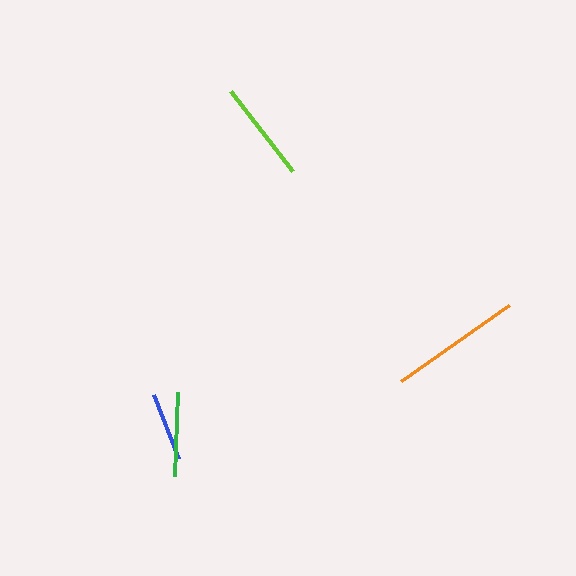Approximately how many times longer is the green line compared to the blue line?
The green line is approximately 1.2 times the length of the blue line.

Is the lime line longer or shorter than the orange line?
The orange line is longer than the lime line.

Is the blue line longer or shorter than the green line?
The green line is longer than the blue line.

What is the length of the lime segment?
The lime segment is approximately 101 pixels long.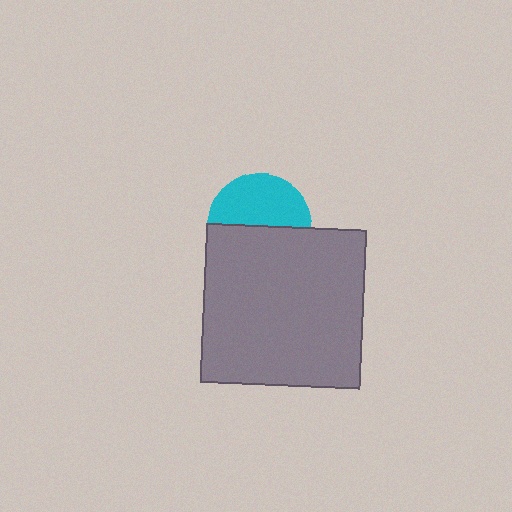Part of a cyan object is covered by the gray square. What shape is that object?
It is a circle.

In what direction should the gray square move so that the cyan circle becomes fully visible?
The gray square should move down. That is the shortest direction to clear the overlap and leave the cyan circle fully visible.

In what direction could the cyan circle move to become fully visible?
The cyan circle could move up. That would shift it out from behind the gray square entirely.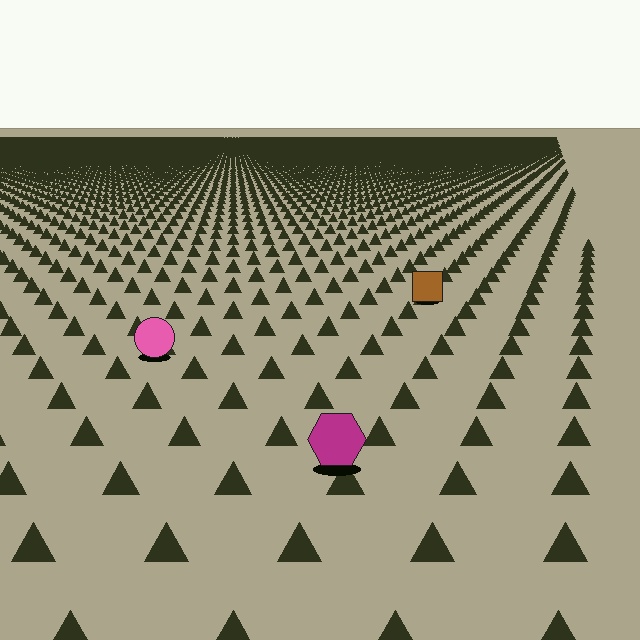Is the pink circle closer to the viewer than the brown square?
Yes. The pink circle is closer — you can tell from the texture gradient: the ground texture is coarser near it.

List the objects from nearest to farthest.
From nearest to farthest: the magenta hexagon, the pink circle, the brown square.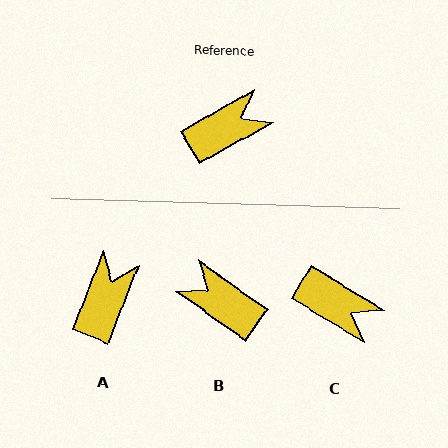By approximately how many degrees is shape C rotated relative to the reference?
Approximately 61 degrees clockwise.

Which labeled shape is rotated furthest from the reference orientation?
B, about 115 degrees away.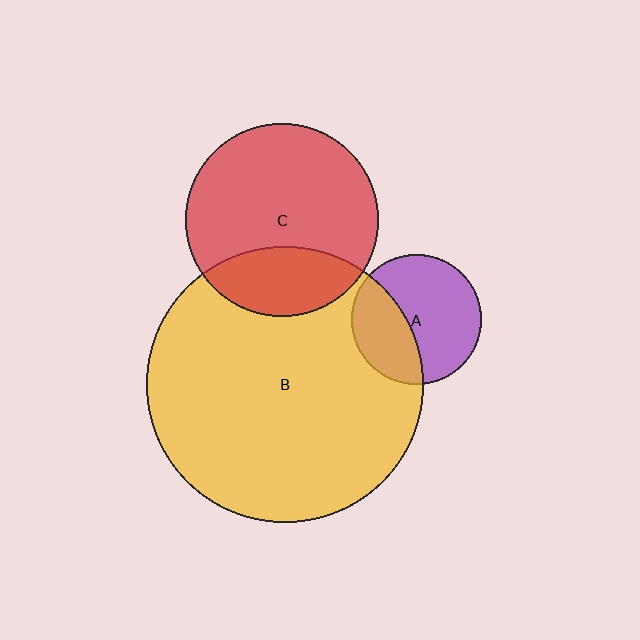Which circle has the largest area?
Circle B (yellow).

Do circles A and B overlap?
Yes.